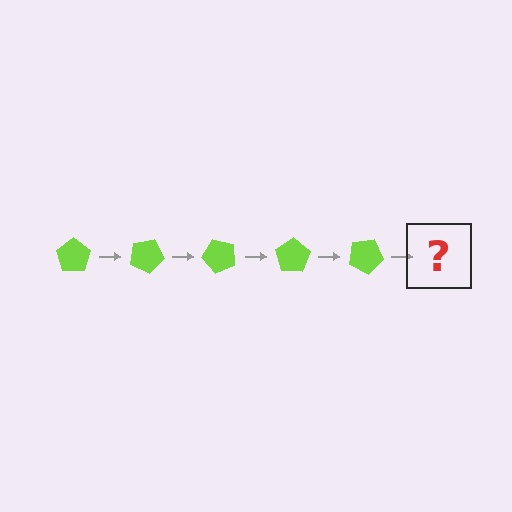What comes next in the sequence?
The next element should be a lime pentagon rotated 125 degrees.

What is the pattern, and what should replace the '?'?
The pattern is that the pentagon rotates 25 degrees each step. The '?' should be a lime pentagon rotated 125 degrees.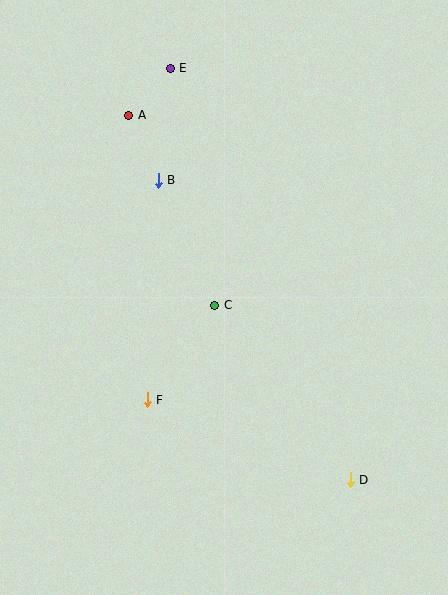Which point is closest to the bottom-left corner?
Point F is closest to the bottom-left corner.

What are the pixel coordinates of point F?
Point F is at (147, 400).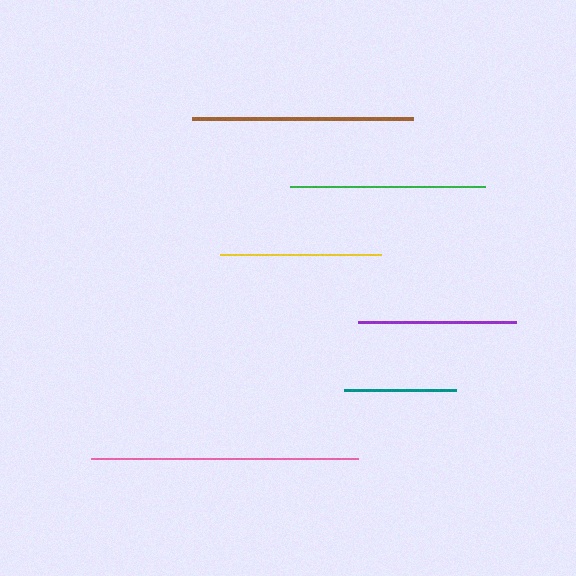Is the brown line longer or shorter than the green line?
The brown line is longer than the green line.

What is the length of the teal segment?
The teal segment is approximately 112 pixels long.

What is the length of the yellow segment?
The yellow segment is approximately 161 pixels long.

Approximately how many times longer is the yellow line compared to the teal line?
The yellow line is approximately 1.4 times the length of the teal line.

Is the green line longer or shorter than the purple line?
The green line is longer than the purple line.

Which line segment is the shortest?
The teal line is the shortest at approximately 112 pixels.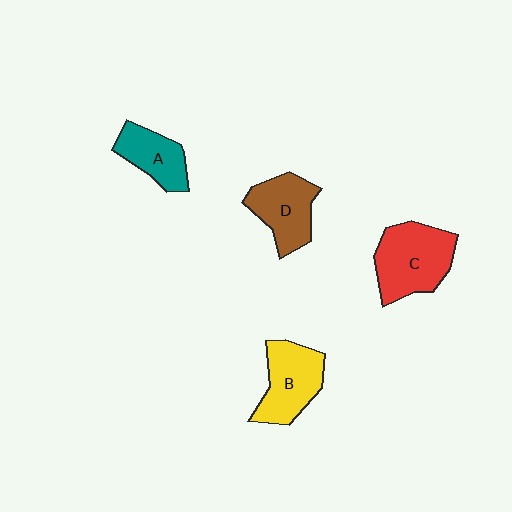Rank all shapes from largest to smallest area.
From largest to smallest: C (red), B (yellow), D (brown), A (teal).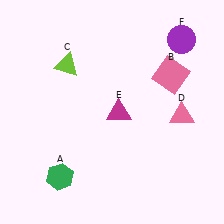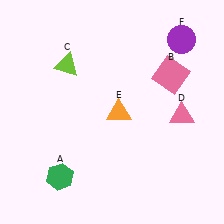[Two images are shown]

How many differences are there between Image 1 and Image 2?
There is 1 difference between the two images.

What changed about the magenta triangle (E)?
In Image 1, E is magenta. In Image 2, it changed to orange.